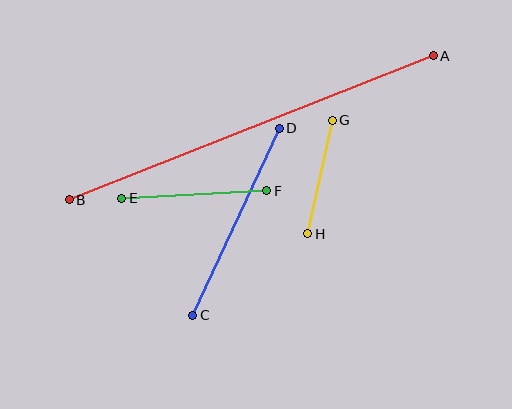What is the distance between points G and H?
The distance is approximately 116 pixels.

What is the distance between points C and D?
The distance is approximately 206 pixels.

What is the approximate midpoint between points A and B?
The midpoint is at approximately (251, 128) pixels.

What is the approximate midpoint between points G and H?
The midpoint is at approximately (320, 177) pixels.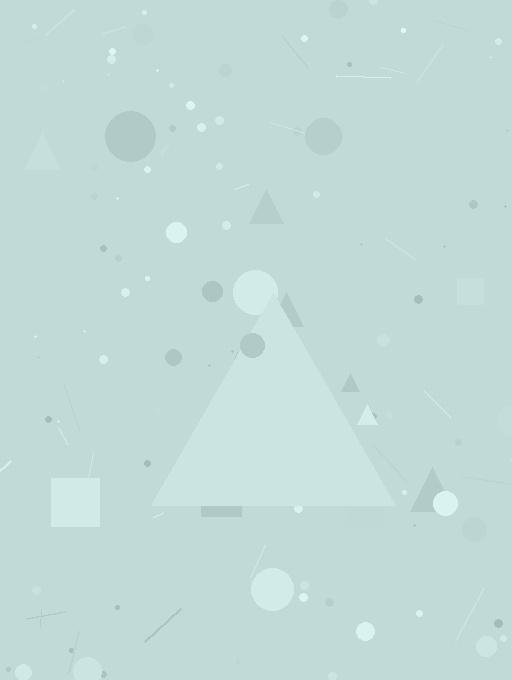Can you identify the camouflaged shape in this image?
The camouflaged shape is a triangle.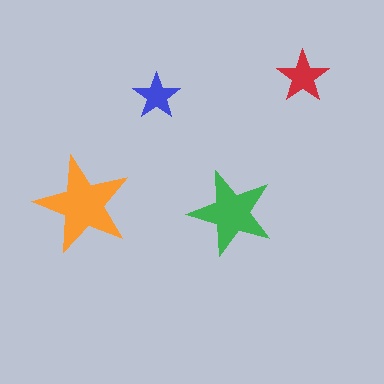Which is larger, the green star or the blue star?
The green one.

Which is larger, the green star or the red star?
The green one.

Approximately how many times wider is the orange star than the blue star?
About 2 times wider.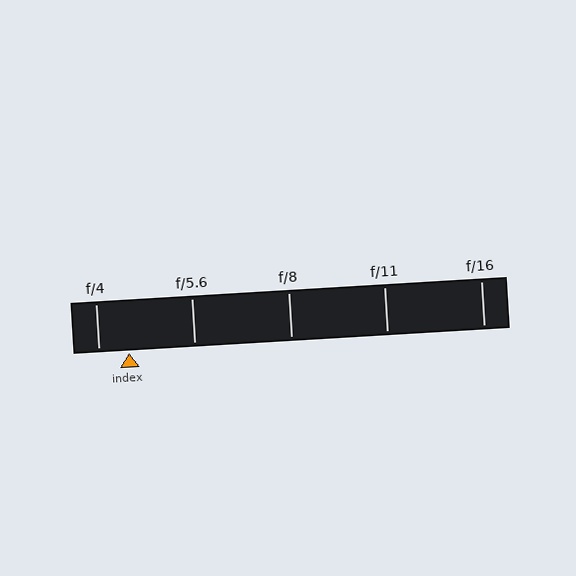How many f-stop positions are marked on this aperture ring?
There are 5 f-stop positions marked.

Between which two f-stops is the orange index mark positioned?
The index mark is between f/4 and f/5.6.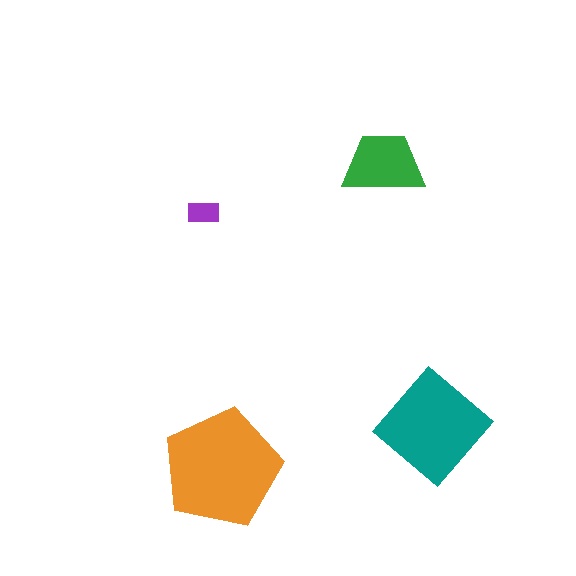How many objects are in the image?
There are 4 objects in the image.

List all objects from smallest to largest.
The purple rectangle, the green trapezoid, the teal diamond, the orange pentagon.